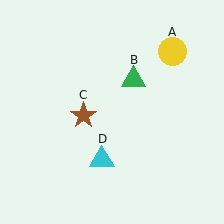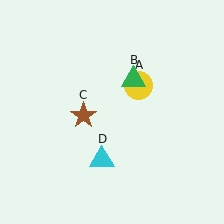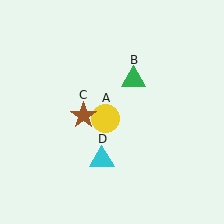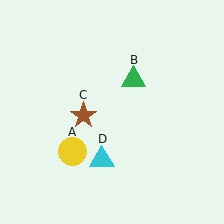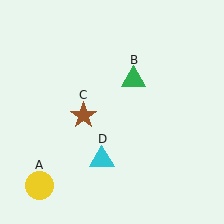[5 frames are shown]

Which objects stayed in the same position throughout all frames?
Green triangle (object B) and brown star (object C) and cyan triangle (object D) remained stationary.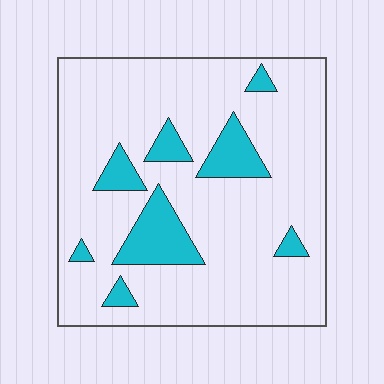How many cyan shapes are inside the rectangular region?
8.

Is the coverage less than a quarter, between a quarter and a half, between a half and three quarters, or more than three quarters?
Less than a quarter.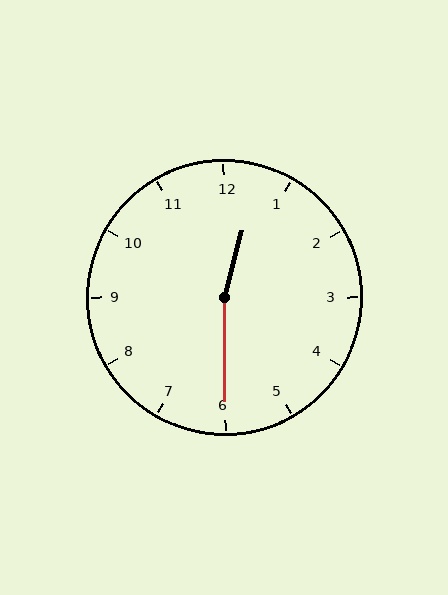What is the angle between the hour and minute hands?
Approximately 165 degrees.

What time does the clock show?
12:30.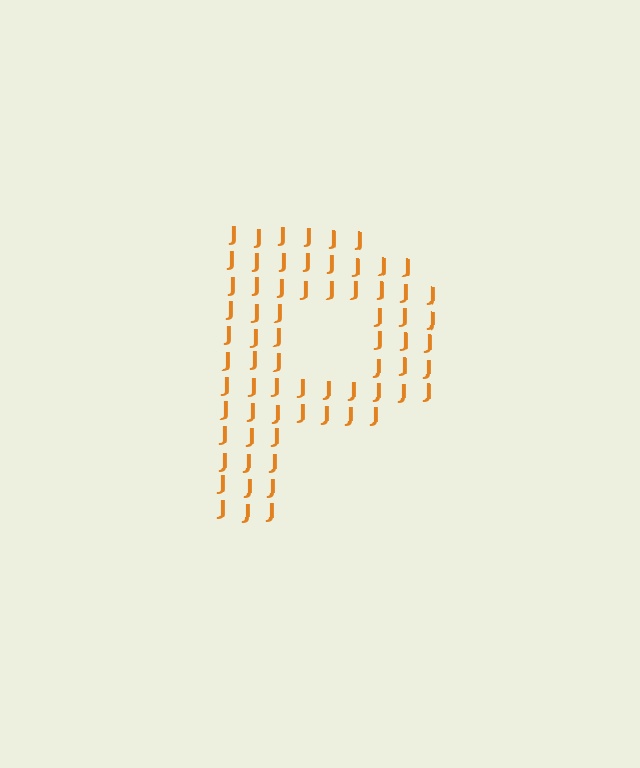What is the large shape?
The large shape is the letter P.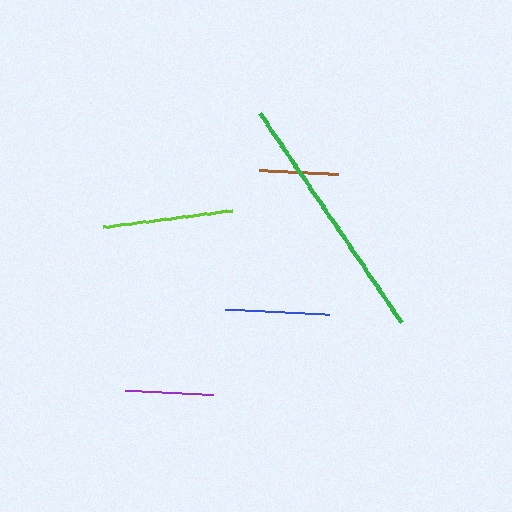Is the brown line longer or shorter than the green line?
The green line is longer than the brown line.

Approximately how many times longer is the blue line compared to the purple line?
The blue line is approximately 1.2 times the length of the purple line.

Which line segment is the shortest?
The brown line is the shortest at approximately 79 pixels.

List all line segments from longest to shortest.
From longest to shortest: green, lime, blue, purple, brown.